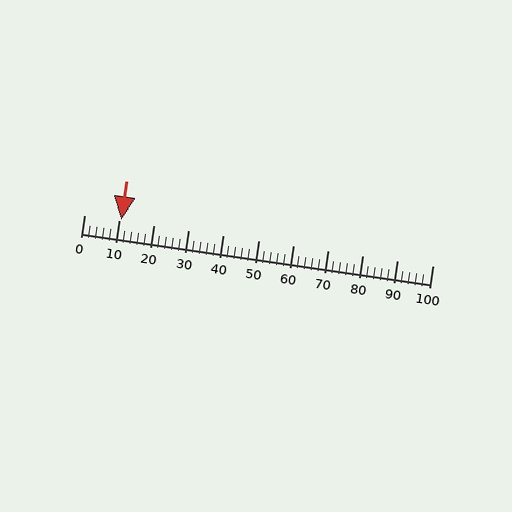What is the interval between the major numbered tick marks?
The major tick marks are spaced 10 units apart.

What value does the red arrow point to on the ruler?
The red arrow points to approximately 11.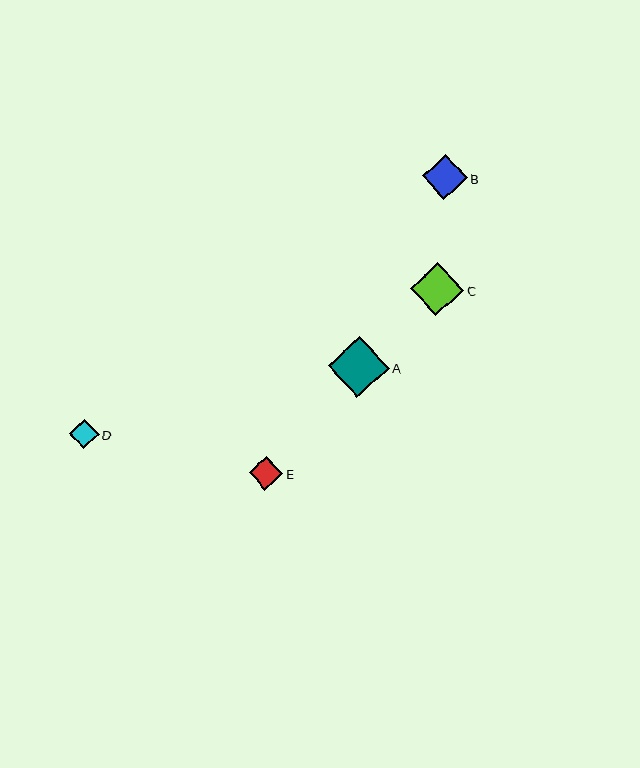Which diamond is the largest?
Diamond A is the largest with a size of approximately 61 pixels.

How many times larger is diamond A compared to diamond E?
Diamond A is approximately 1.8 times the size of diamond E.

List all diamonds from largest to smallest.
From largest to smallest: A, C, B, E, D.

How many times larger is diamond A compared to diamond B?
Diamond A is approximately 1.4 times the size of diamond B.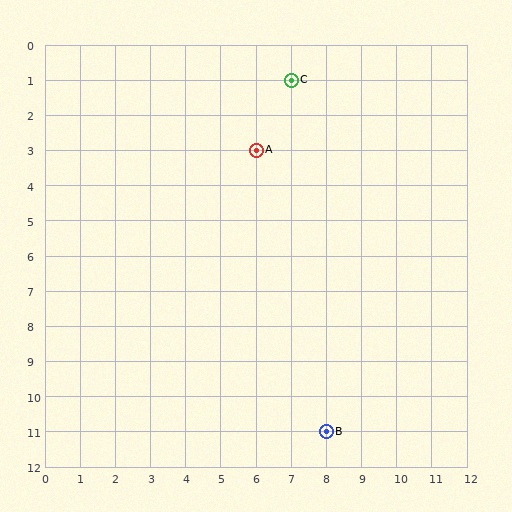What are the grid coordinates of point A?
Point A is at grid coordinates (6, 3).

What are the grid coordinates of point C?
Point C is at grid coordinates (7, 1).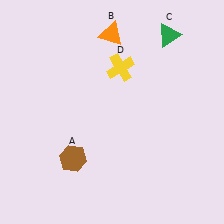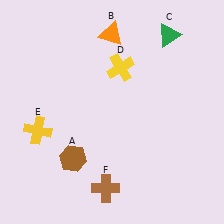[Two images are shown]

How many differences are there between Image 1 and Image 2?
There are 2 differences between the two images.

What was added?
A yellow cross (E), a brown cross (F) were added in Image 2.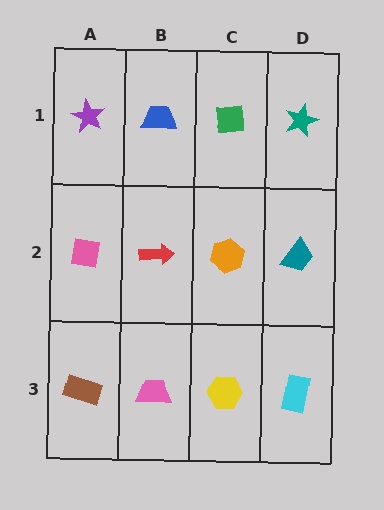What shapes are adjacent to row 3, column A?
A pink square (row 2, column A), a pink trapezoid (row 3, column B).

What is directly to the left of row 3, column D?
A yellow hexagon.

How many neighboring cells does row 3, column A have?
2.